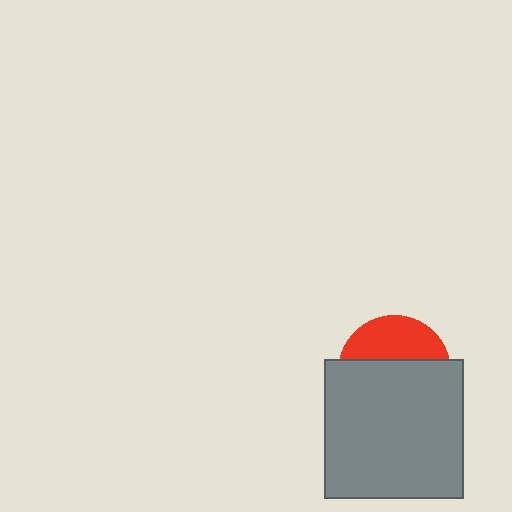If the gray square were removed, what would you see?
You would see the complete red circle.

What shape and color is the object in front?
The object in front is a gray square.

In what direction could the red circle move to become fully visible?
The red circle could move up. That would shift it out from behind the gray square entirely.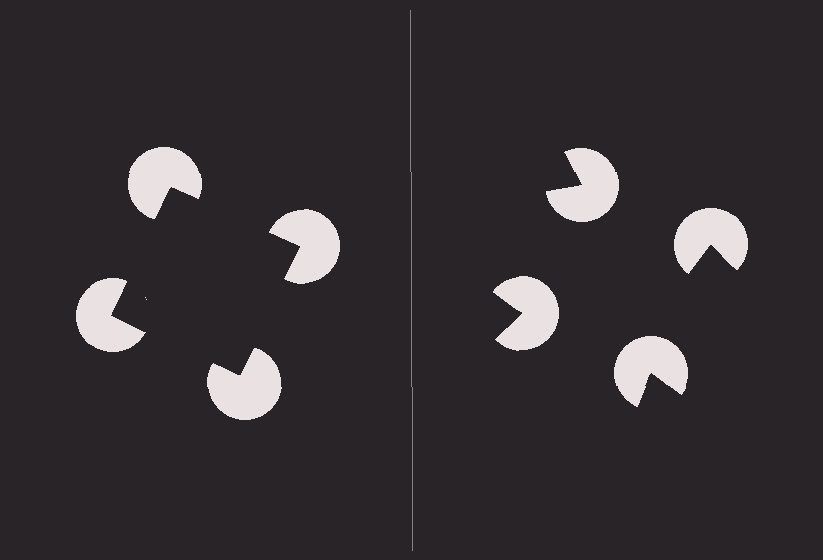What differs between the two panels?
The pac-man discs are positioned identically on both sides; only the wedge orientations differ. On the left they align to a square; on the right they are misaligned.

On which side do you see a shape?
An illusory square appears on the left side. On the right side the wedge cuts are rotated, so no coherent shape forms.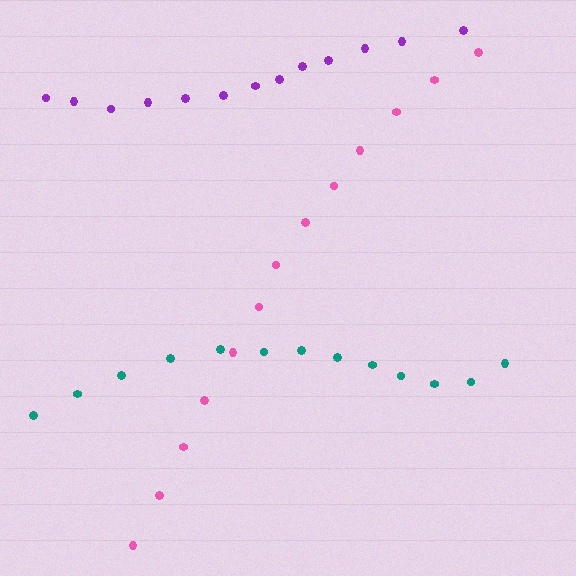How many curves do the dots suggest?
There are 3 distinct paths.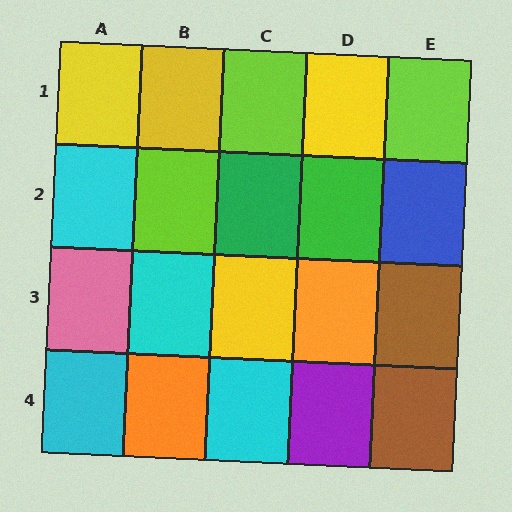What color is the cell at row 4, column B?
Orange.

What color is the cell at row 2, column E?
Blue.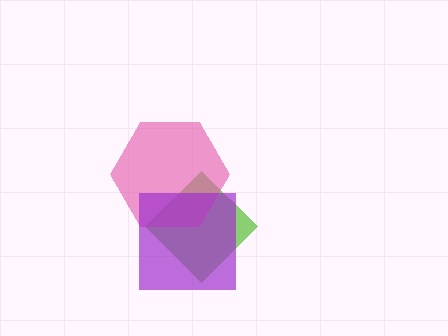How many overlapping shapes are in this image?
There are 3 overlapping shapes in the image.